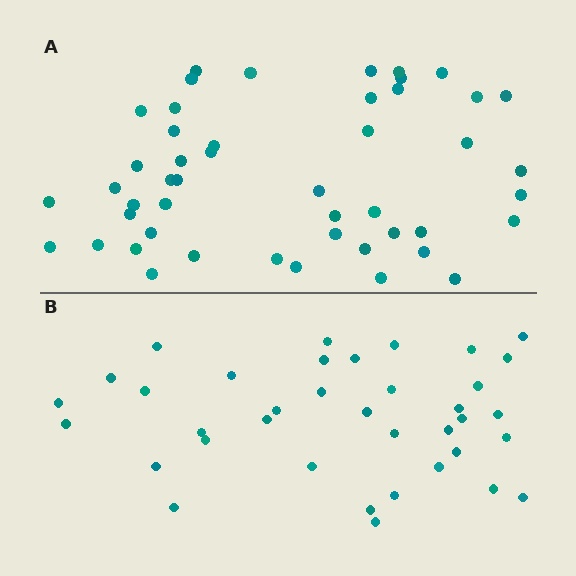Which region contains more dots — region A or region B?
Region A (the top region) has more dots.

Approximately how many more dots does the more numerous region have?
Region A has roughly 12 or so more dots than region B.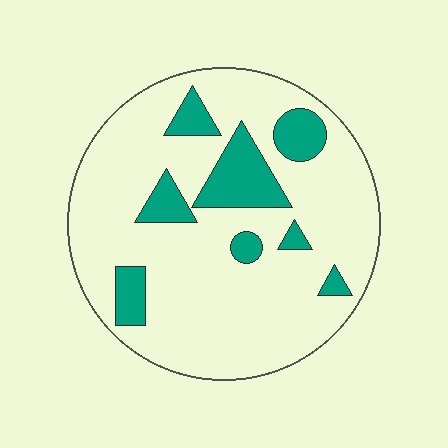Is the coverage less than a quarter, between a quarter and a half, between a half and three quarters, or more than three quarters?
Less than a quarter.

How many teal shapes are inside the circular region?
8.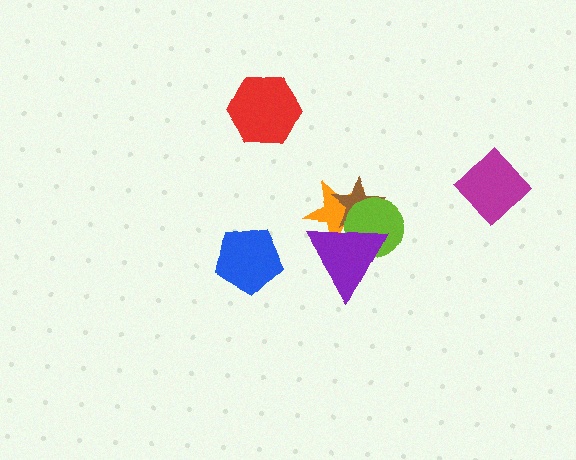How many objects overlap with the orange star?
3 objects overlap with the orange star.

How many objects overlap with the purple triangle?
3 objects overlap with the purple triangle.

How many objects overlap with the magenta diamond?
0 objects overlap with the magenta diamond.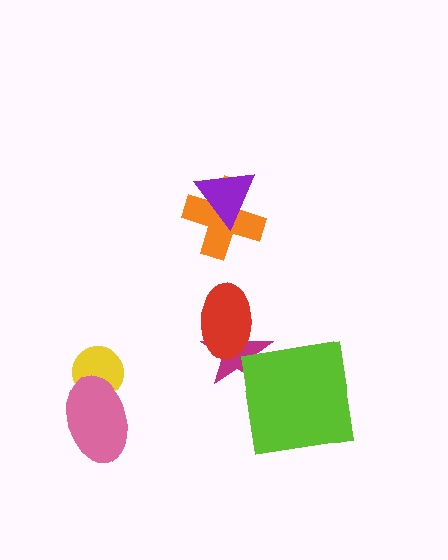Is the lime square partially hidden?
No, no other shape covers it.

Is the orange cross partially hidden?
Yes, it is partially covered by another shape.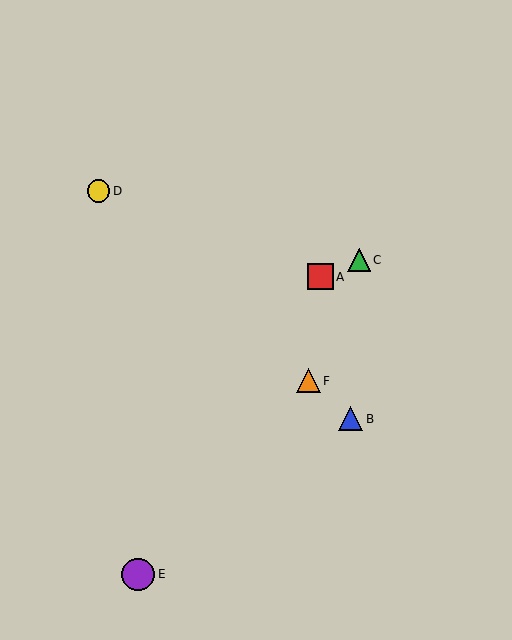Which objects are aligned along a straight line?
Objects B, D, F are aligned along a straight line.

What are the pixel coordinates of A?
Object A is at (320, 277).